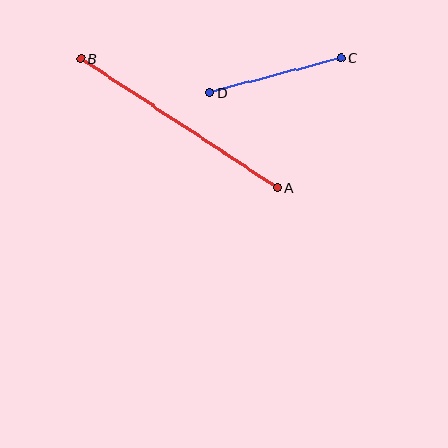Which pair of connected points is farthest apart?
Points A and B are farthest apart.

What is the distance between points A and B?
The distance is approximately 235 pixels.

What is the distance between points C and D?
The distance is approximately 136 pixels.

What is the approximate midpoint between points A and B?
The midpoint is at approximately (179, 123) pixels.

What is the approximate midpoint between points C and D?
The midpoint is at approximately (275, 75) pixels.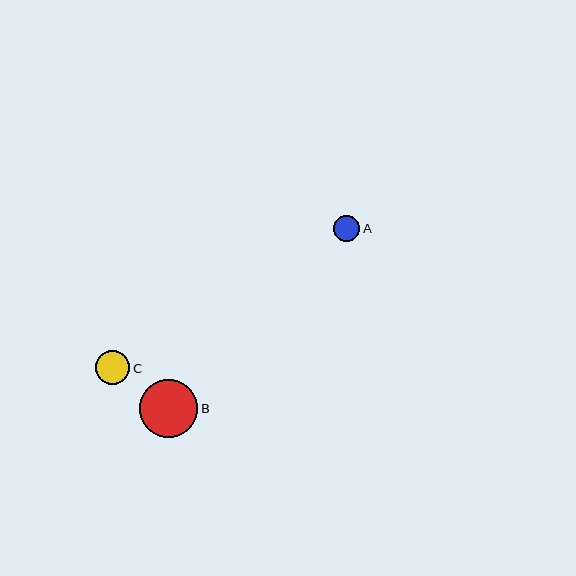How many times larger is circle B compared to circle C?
Circle B is approximately 1.7 times the size of circle C.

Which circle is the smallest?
Circle A is the smallest with a size of approximately 26 pixels.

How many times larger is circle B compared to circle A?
Circle B is approximately 2.3 times the size of circle A.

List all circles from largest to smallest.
From largest to smallest: B, C, A.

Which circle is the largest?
Circle B is the largest with a size of approximately 58 pixels.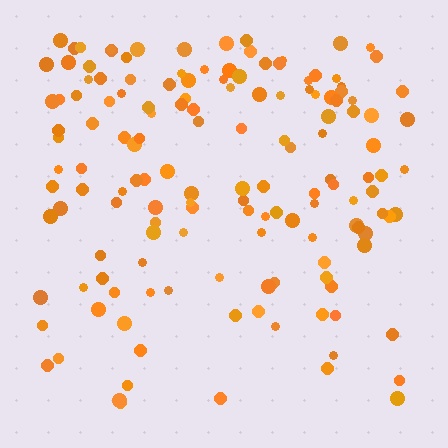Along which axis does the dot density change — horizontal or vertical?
Vertical.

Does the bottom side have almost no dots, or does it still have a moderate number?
Still a moderate number, just noticeably fewer than the top.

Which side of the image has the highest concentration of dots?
The top.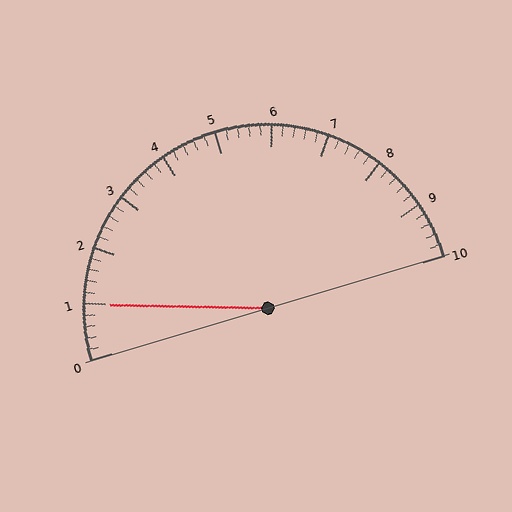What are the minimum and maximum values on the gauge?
The gauge ranges from 0 to 10.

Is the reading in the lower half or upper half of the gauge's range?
The reading is in the lower half of the range (0 to 10).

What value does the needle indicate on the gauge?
The needle indicates approximately 1.0.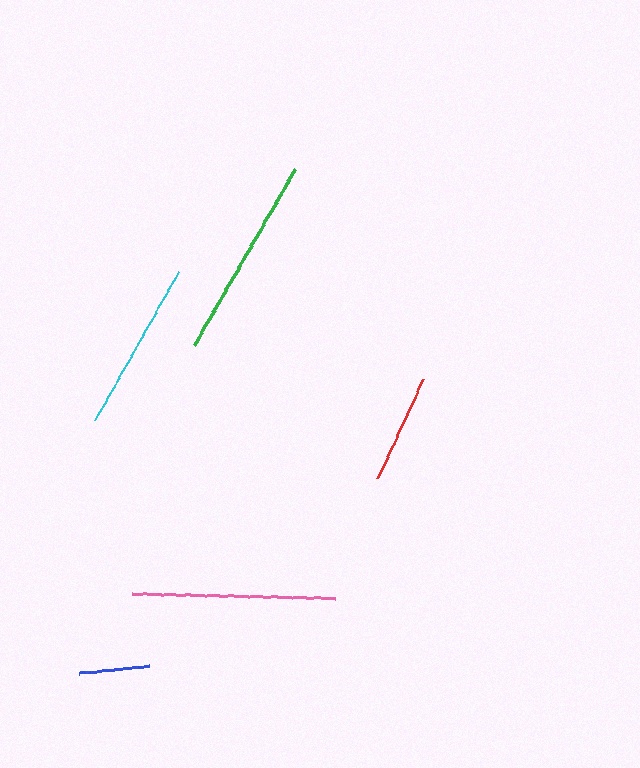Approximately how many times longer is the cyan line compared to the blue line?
The cyan line is approximately 2.4 times the length of the blue line.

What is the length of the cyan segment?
The cyan segment is approximately 170 pixels long.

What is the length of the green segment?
The green segment is approximately 202 pixels long.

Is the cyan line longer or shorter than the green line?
The green line is longer than the cyan line.